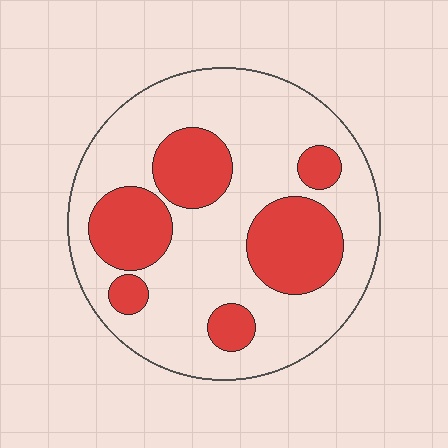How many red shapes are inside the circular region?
6.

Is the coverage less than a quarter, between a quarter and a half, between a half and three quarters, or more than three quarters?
Between a quarter and a half.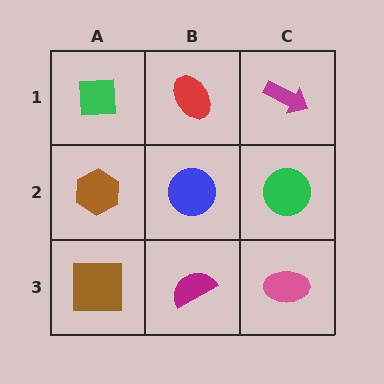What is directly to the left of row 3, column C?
A magenta semicircle.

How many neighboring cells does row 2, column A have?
3.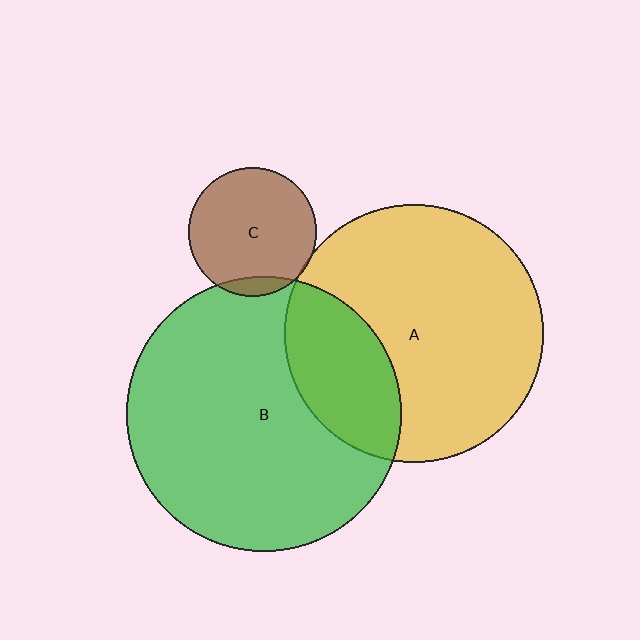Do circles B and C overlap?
Yes.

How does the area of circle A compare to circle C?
Approximately 4.1 times.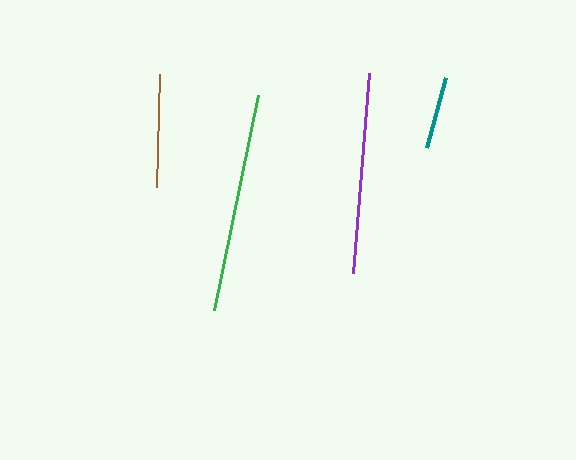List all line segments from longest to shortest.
From longest to shortest: green, purple, brown, teal.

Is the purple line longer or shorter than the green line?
The green line is longer than the purple line.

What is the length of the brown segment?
The brown segment is approximately 113 pixels long.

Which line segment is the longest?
The green line is the longest at approximately 220 pixels.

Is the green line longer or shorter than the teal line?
The green line is longer than the teal line.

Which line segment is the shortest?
The teal line is the shortest at approximately 72 pixels.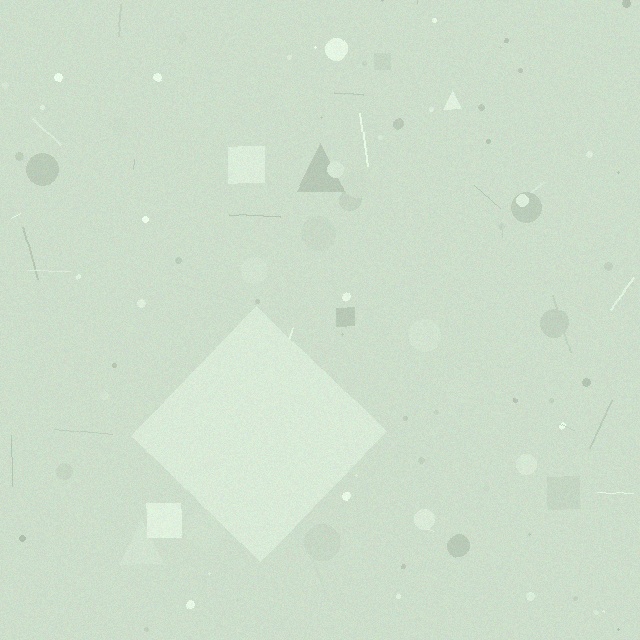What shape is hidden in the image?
A diamond is hidden in the image.